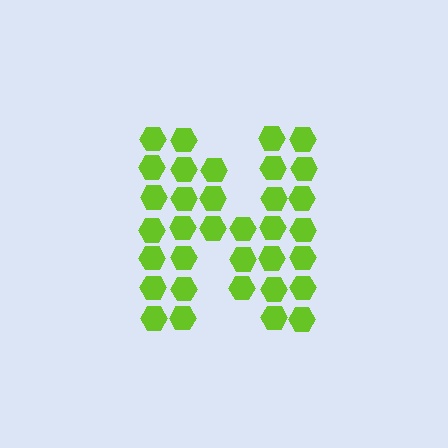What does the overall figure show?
The overall figure shows the letter N.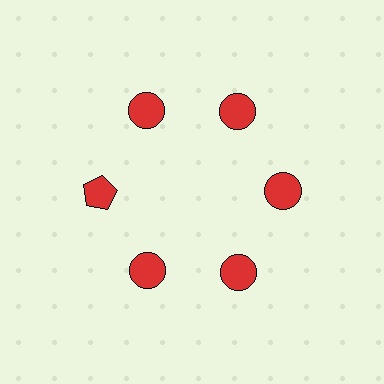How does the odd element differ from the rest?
It has a different shape: pentagon instead of circle.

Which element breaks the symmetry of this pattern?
The red pentagon at roughly the 9 o'clock position breaks the symmetry. All other shapes are red circles.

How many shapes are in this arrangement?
There are 6 shapes arranged in a ring pattern.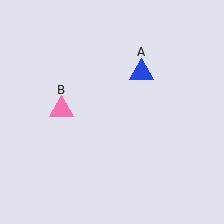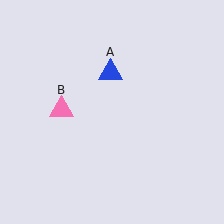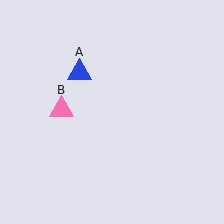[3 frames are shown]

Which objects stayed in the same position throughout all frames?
Pink triangle (object B) remained stationary.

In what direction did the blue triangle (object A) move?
The blue triangle (object A) moved left.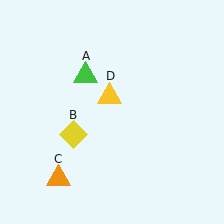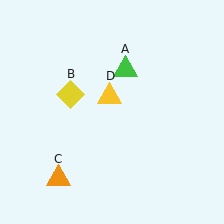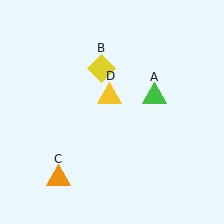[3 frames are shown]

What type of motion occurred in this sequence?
The green triangle (object A), yellow diamond (object B) rotated clockwise around the center of the scene.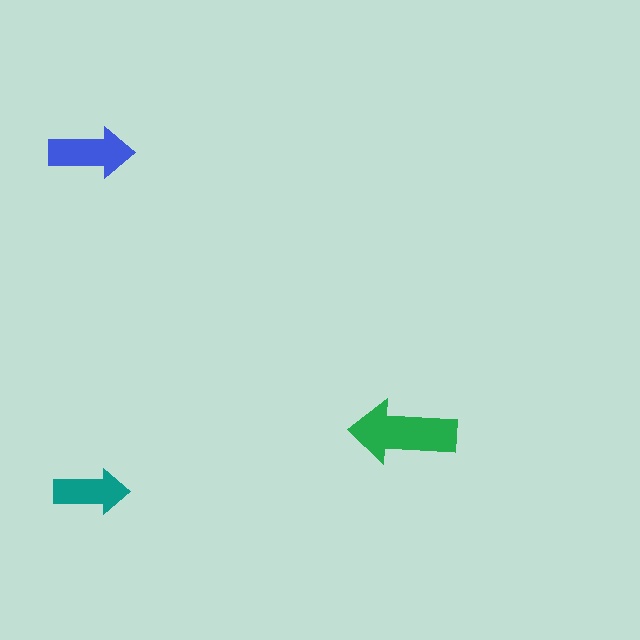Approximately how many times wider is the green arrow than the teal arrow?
About 1.5 times wider.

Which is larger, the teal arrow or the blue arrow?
The blue one.